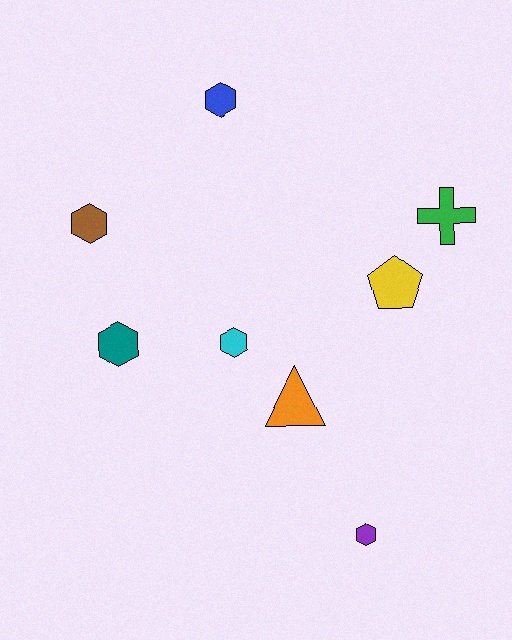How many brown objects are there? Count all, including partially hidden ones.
There is 1 brown object.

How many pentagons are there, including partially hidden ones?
There is 1 pentagon.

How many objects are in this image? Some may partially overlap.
There are 8 objects.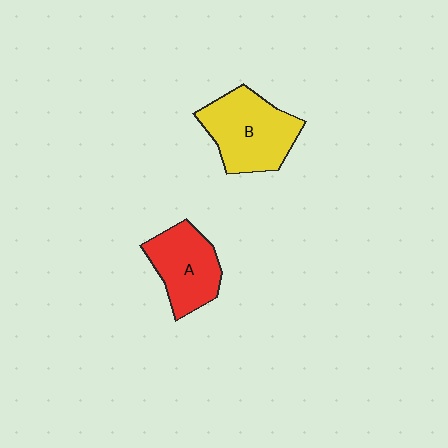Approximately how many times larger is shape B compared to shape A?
Approximately 1.3 times.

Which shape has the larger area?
Shape B (yellow).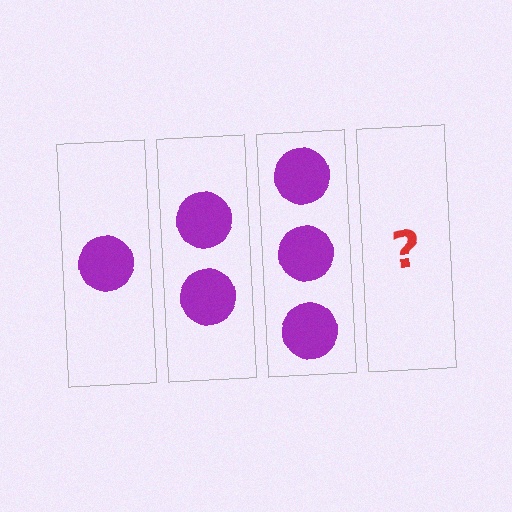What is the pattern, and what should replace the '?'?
The pattern is that each step adds one more circle. The '?' should be 4 circles.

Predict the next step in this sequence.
The next step is 4 circles.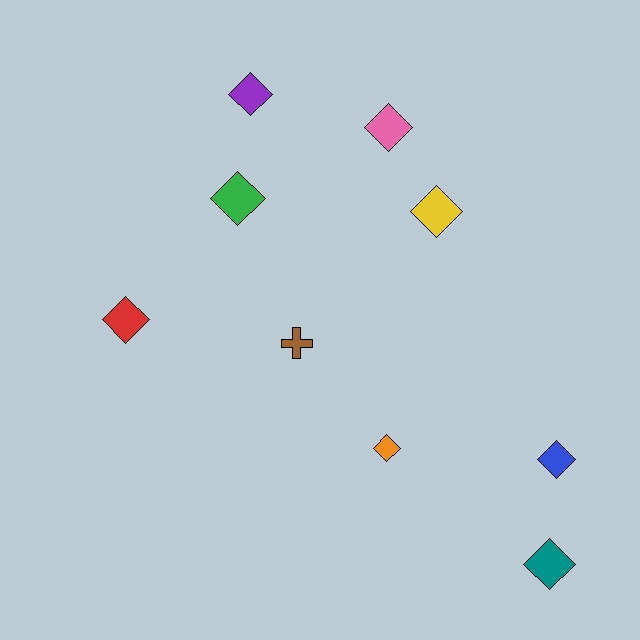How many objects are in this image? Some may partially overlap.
There are 9 objects.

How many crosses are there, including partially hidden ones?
There is 1 cross.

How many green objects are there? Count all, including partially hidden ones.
There is 1 green object.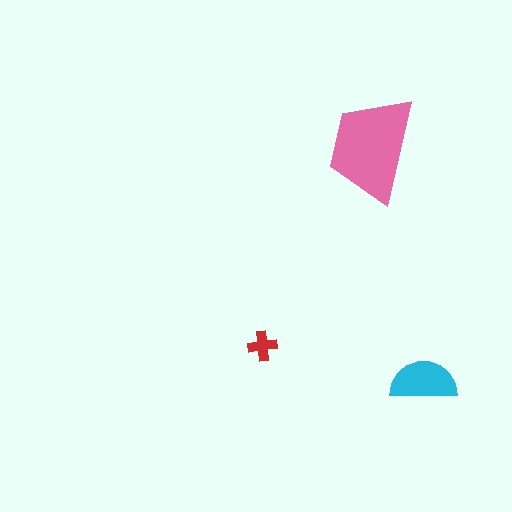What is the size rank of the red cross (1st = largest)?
3rd.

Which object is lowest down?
The cyan semicircle is bottommost.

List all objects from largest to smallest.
The pink trapezoid, the cyan semicircle, the red cross.